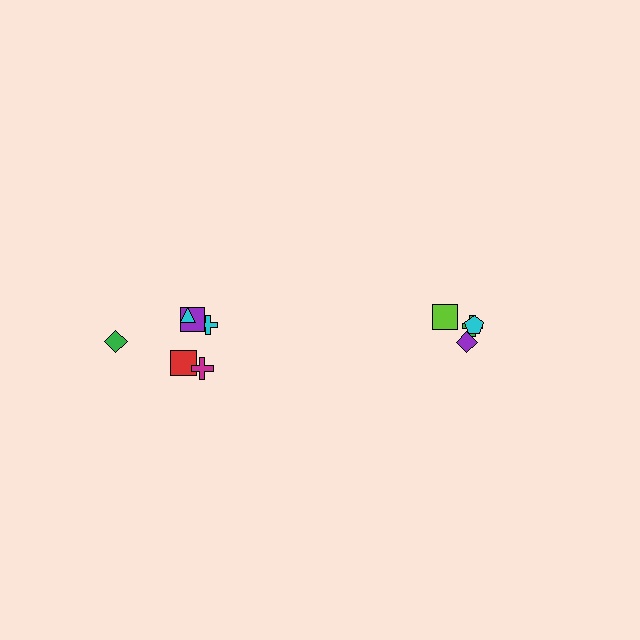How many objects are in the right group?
There are 4 objects.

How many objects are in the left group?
There are 6 objects.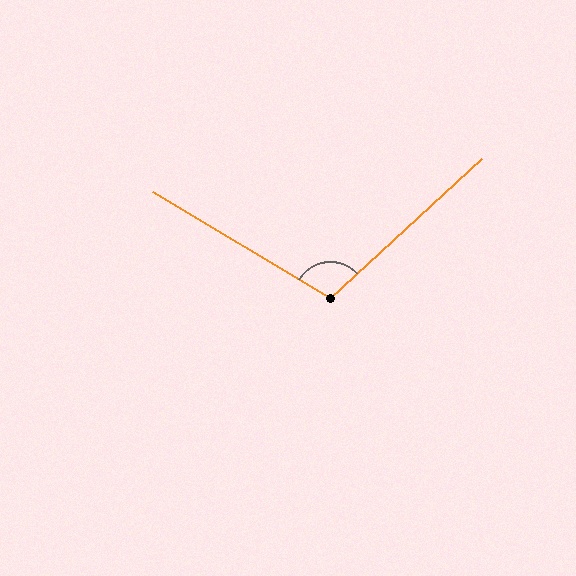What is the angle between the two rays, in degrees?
Approximately 107 degrees.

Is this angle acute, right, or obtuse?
It is obtuse.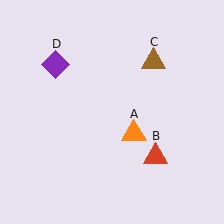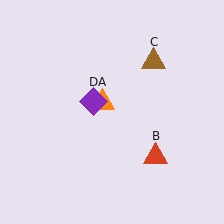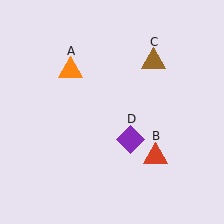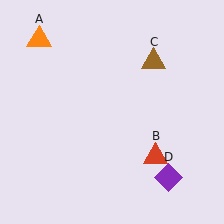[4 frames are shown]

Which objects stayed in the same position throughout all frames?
Red triangle (object B) and brown triangle (object C) remained stationary.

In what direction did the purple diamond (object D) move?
The purple diamond (object D) moved down and to the right.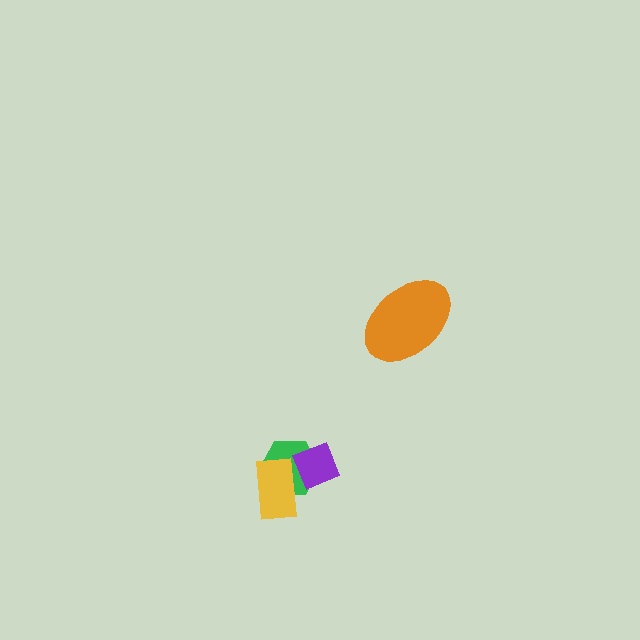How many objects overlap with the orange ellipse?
0 objects overlap with the orange ellipse.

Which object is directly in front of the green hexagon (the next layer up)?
The purple diamond is directly in front of the green hexagon.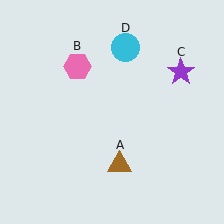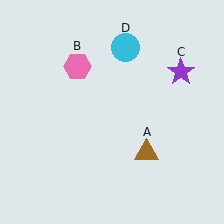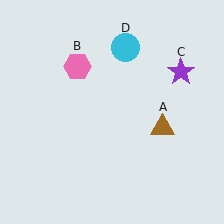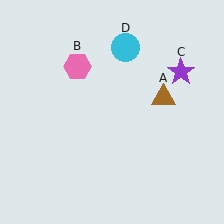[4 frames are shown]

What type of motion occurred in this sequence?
The brown triangle (object A) rotated counterclockwise around the center of the scene.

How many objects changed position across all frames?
1 object changed position: brown triangle (object A).